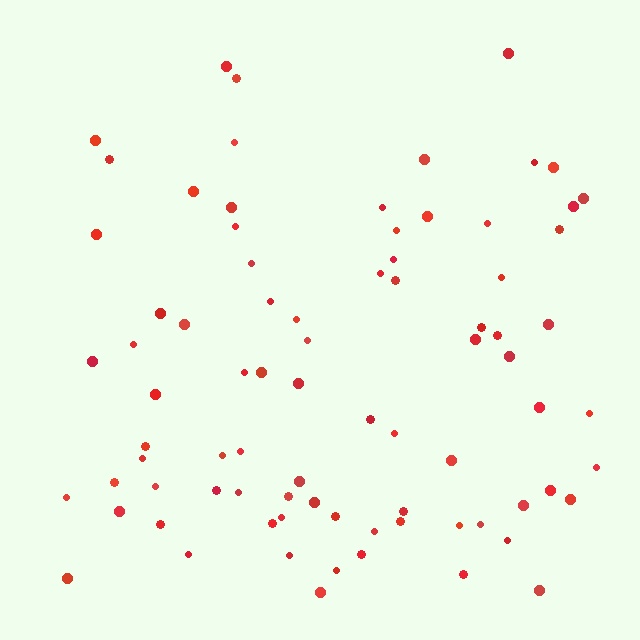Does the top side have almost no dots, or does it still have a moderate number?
Still a moderate number, just noticeably fewer than the bottom.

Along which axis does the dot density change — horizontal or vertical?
Vertical.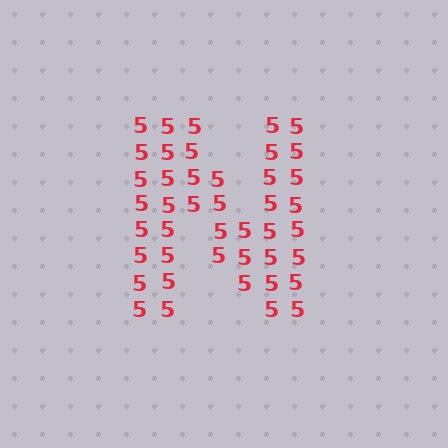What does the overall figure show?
The overall figure shows the letter N.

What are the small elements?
The small elements are digit 5's.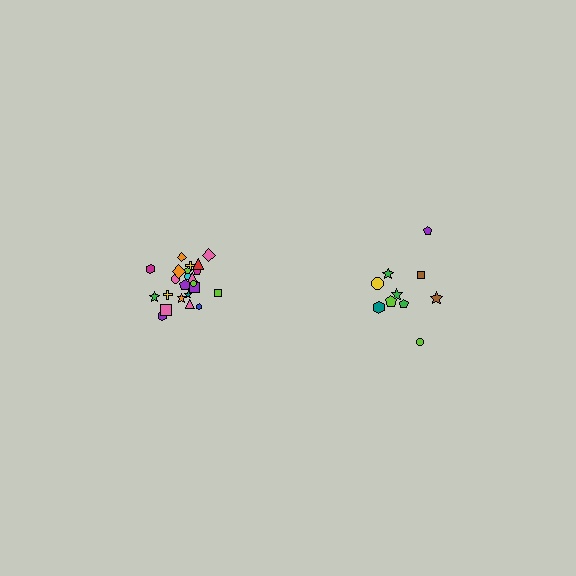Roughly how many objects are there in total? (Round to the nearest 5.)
Roughly 35 objects in total.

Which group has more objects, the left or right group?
The left group.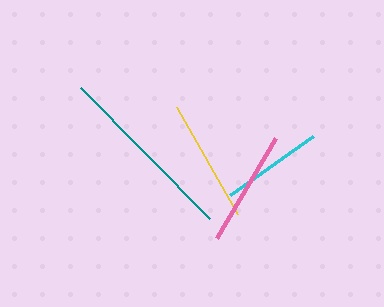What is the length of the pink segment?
The pink segment is approximately 116 pixels long.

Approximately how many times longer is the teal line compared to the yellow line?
The teal line is approximately 1.5 times the length of the yellow line.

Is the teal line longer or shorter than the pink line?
The teal line is longer than the pink line.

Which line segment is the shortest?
The cyan line is the shortest at approximately 101 pixels.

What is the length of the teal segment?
The teal segment is approximately 184 pixels long.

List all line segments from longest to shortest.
From longest to shortest: teal, yellow, pink, cyan.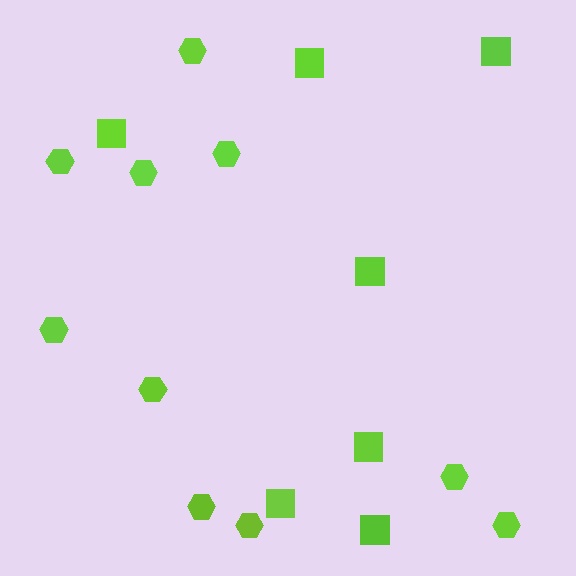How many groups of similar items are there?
There are 2 groups: one group of squares (7) and one group of hexagons (10).